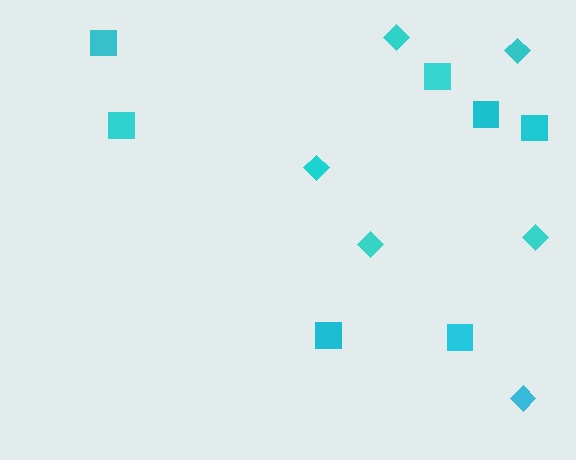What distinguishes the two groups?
There are 2 groups: one group of squares (7) and one group of diamonds (6).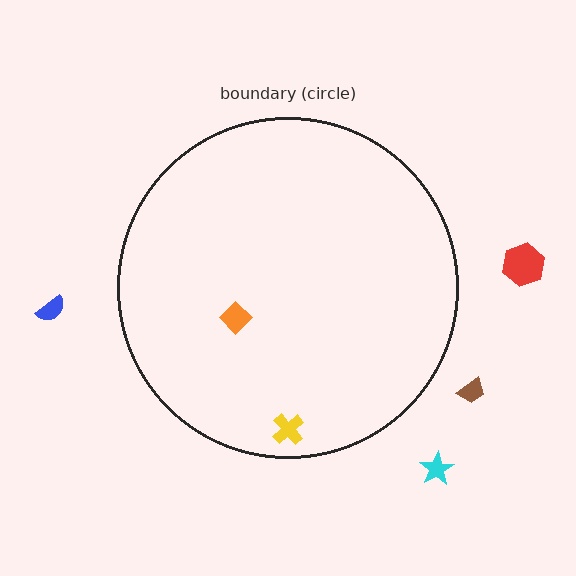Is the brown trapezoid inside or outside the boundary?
Outside.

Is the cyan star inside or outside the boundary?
Outside.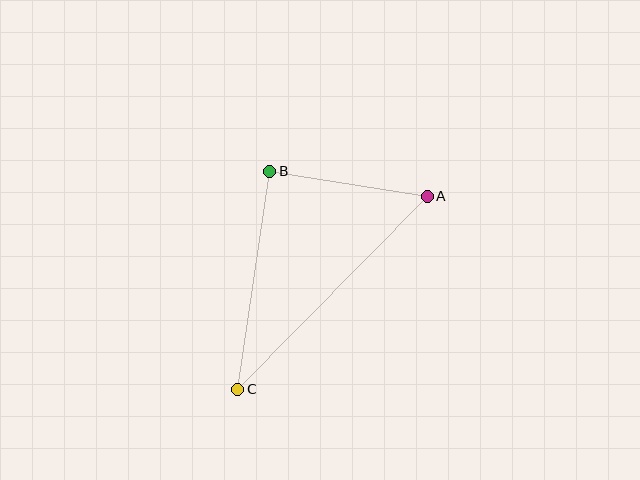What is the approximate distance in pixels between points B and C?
The distance between B and C is approximately 220 pixels.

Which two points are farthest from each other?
Points A and C are farthest from each other.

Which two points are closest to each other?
Points A and B are closest to each other.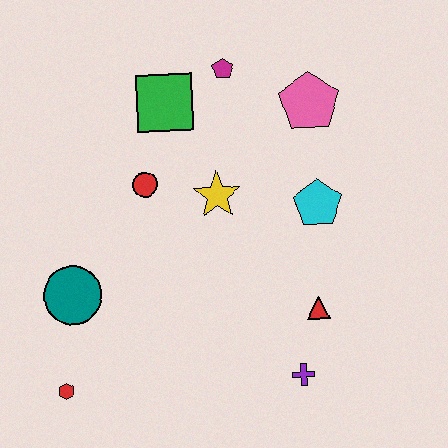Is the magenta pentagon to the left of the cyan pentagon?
Yes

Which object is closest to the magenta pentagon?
The green square is closest to the magenta pentagon.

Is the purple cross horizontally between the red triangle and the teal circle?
Yes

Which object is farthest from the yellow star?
The red hexagon is farthest from the yellow star.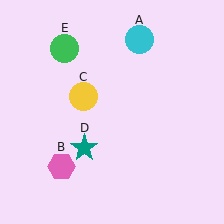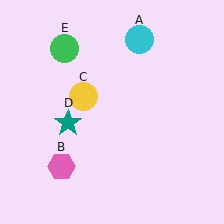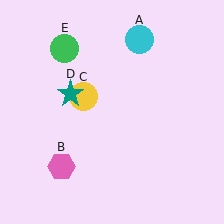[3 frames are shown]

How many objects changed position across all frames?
1 object changed position: teal star (object D).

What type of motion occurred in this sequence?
The teal star (object D) rotated clockwise around the center of the scene.